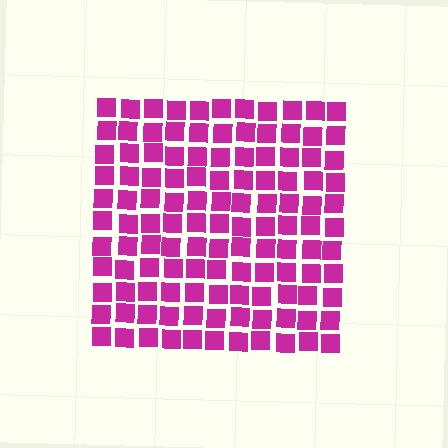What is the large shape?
The large shape is a square.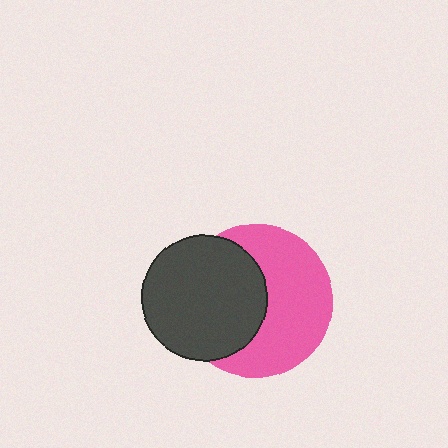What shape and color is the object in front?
The object in front is a dark gray circle.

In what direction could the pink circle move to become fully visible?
The pink circle could move right. That would shift it out from behind the dark gray circle entirely.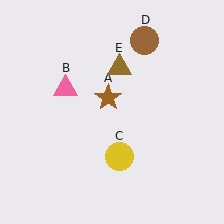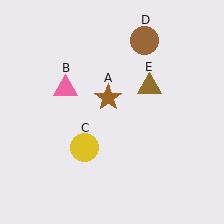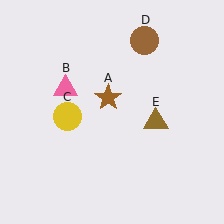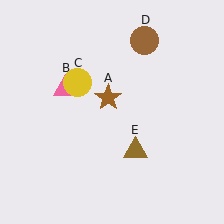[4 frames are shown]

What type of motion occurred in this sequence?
The yellow circle (object C), brown triangle (object E) rotated clockwise around the center of the scene.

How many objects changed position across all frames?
2 objects changed position: yellow circle (object C), brown triangle (object E).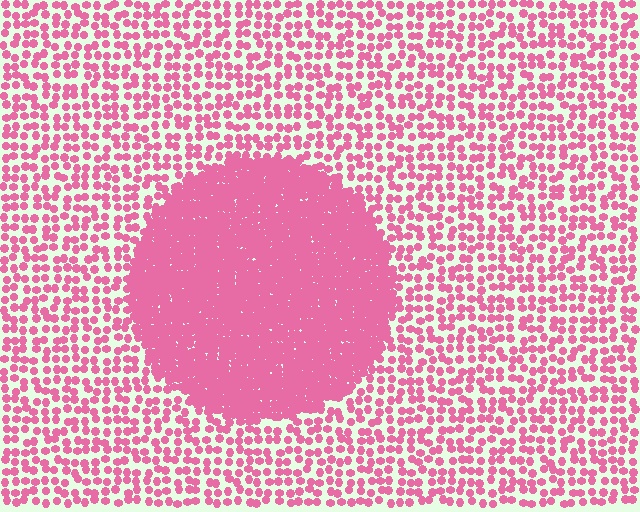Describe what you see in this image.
The image contains small pink elements arranged at two different densities. A circle-shaped region is visible where the elements are more densely packed than the surrounding area.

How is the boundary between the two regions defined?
The boundary is defined by a change in element density (approximately 3.0x ratio). All elements are the same color, size, and shape.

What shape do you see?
I see a circle.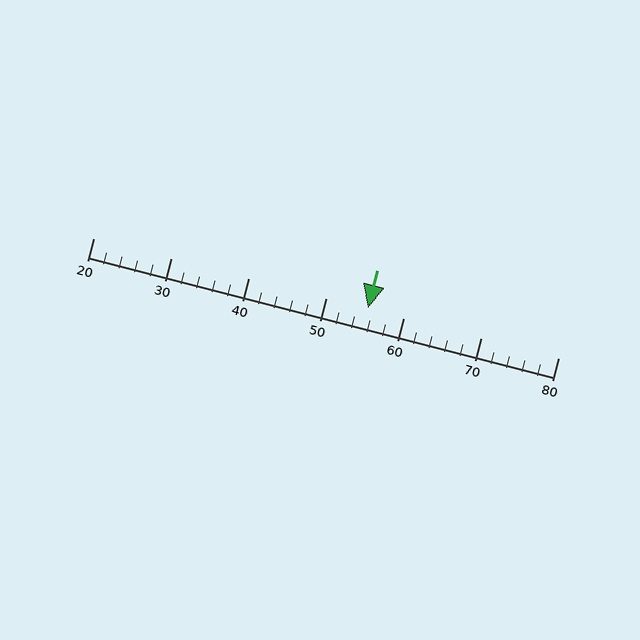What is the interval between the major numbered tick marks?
The major tick marks are spaced 10 units apart.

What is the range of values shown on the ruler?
The ruler shows values from 20 to 80.